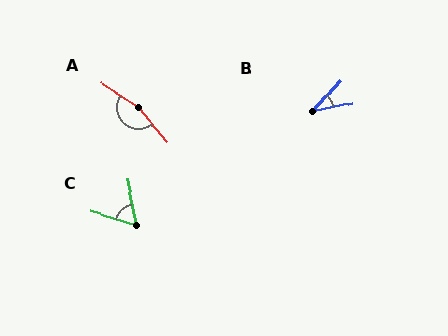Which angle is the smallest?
B, at approximately 36 degrees.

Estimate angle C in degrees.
Approximately 61 degrees.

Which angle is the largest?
A, at approximately 163 degrees.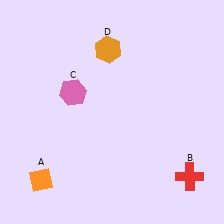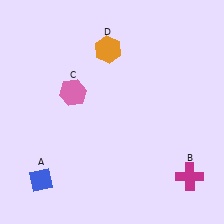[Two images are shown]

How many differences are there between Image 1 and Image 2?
There are 2 differences between the two images.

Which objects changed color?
A changed from orange to blue. B changed from red to magenta.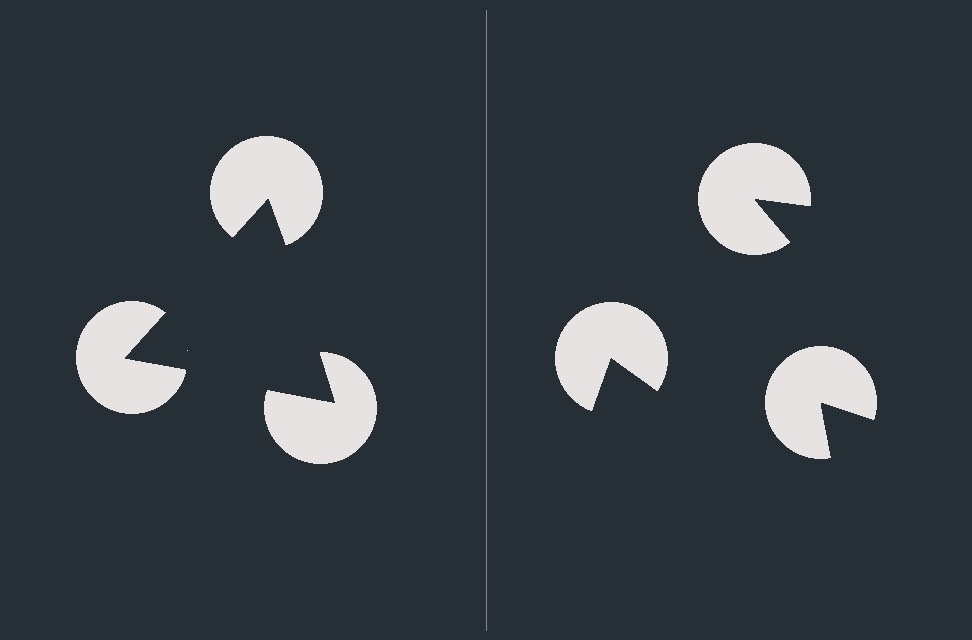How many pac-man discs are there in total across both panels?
6 — 3 on each side.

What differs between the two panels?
The pac-man discs are positioned identically on both sides; only the wedge orientations differ. On the left they align to a triangle; on the right they are misaligned.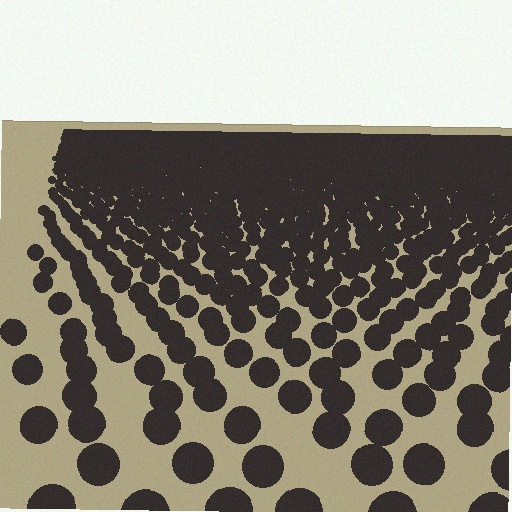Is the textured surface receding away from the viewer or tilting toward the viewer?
The surface is receding away from the viewer. Texture elements get smaller and denser toward the top.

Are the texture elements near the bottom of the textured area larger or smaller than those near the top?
Larger. Near the bottom, elements are closer to the viewer and appear at a bigger on-screen size.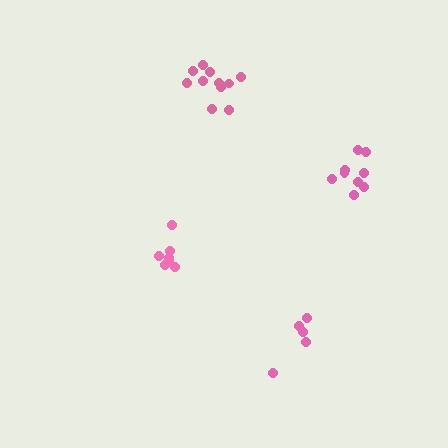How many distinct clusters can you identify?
There are 4 distinct clusters.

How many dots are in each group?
Group 1: 11 dots, Group 2: 7 dots, Group 3: 9 dots, Group 4: 5 dots (32 total).